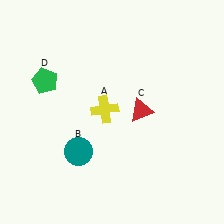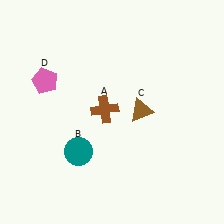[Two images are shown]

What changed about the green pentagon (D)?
In Image 1, D is green. In Image 2, it changed to pink.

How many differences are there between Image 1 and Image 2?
There are 3 differences between the two images.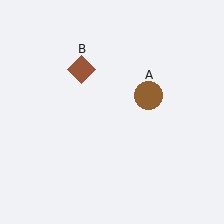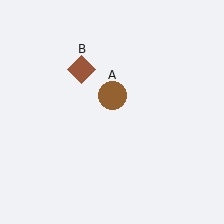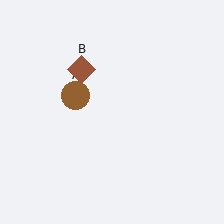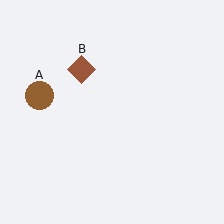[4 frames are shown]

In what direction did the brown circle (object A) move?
The brown circle (object A) moved left.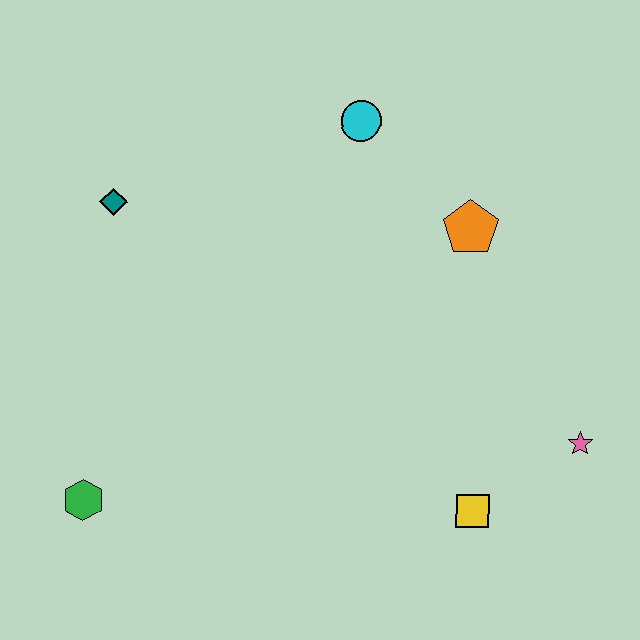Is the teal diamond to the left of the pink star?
Yes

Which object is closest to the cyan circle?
The orange pentagon is closest to the cyan circle.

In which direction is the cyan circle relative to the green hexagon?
The cyan circle is above the green hexagon.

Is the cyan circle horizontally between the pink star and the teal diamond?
Yes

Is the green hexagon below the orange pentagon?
Yes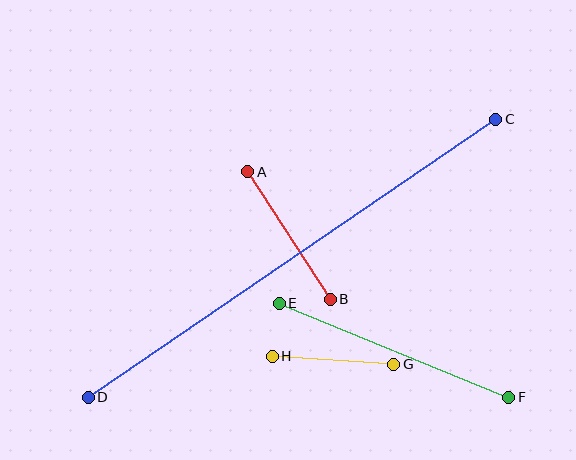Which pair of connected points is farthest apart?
Points C and D are farthest apart.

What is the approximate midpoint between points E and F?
The midpoint is at approximately (394, 350) pixels.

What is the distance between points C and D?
The distance is approximately 493 pixels.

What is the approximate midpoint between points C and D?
The midpoint is at approximately (292, 258) pixels.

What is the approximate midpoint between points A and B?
The midpoint is at approximately (289, 235) pixels.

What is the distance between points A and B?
The distance is approximately 152 pixels.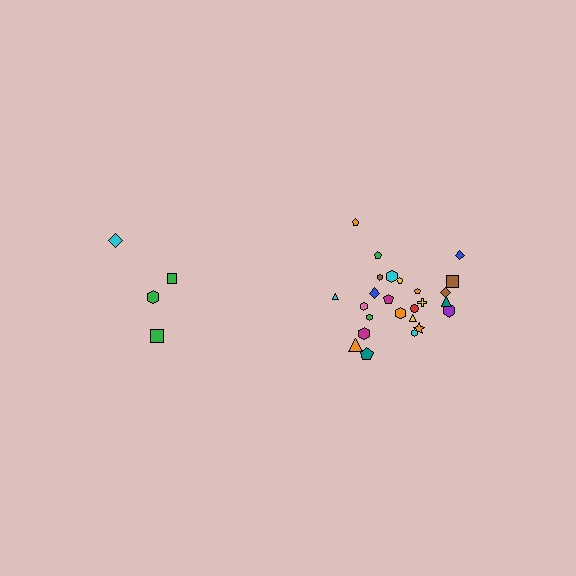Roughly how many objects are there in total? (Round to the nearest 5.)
Roughly 30 objects in total.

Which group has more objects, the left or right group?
The right group.